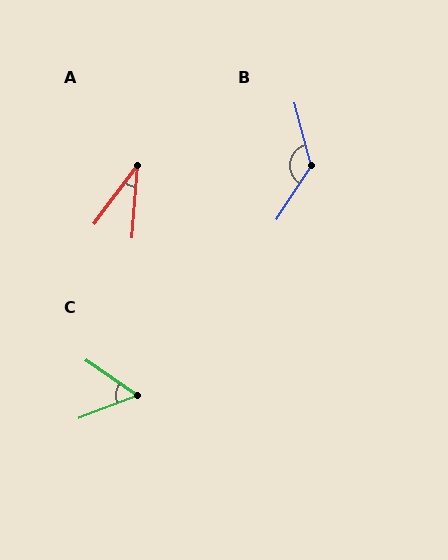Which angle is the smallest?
A, at approximately 33 degrees.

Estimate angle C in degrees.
Approximately 56 degrees.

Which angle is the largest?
B, at approximately 132 degrees.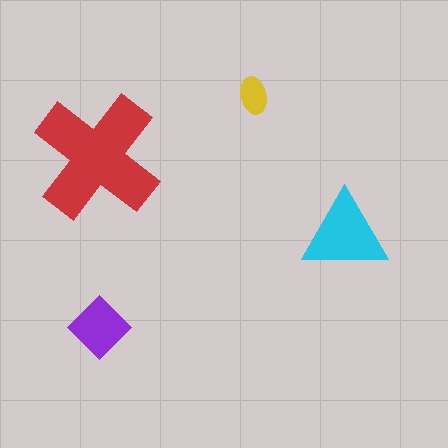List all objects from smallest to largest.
The yellow ellipse, the purple diamond, the cyan triangle, the red cross.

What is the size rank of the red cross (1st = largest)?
1st.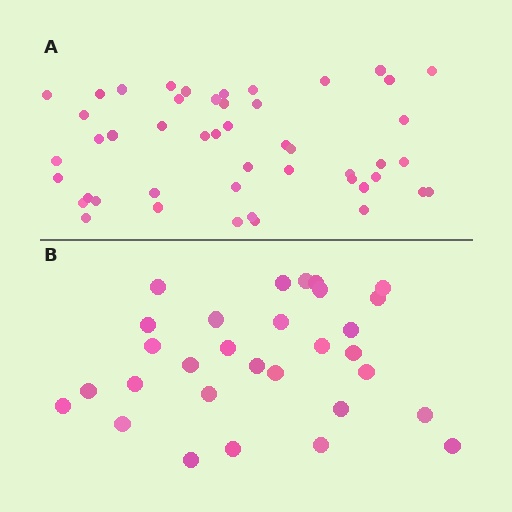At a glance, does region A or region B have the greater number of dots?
Region A (the top region) has more dots.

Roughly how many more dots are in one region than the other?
Region A has approximately 20 more dots than region B.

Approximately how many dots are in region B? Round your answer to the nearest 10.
About 30 dots.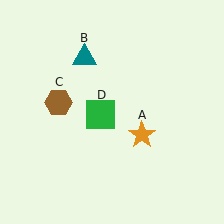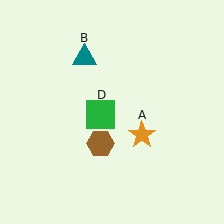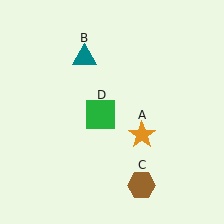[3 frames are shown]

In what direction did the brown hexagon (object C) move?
The brown hexagon (object C) moved down and to the right.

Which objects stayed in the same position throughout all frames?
Orange star (object A) and teal triangle (object B) and green square (object D) remained stationary.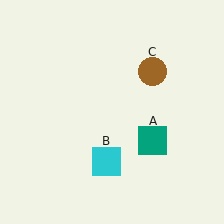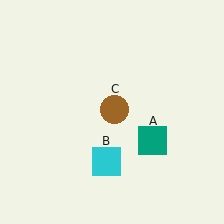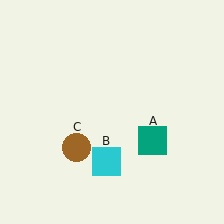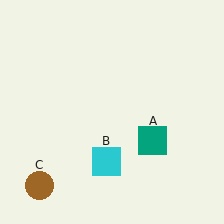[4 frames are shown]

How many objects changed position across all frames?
1 object changed position: brown circle (object C).